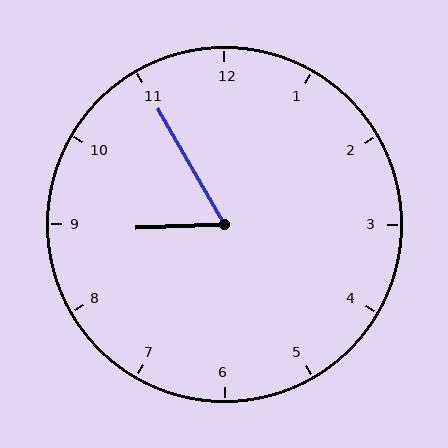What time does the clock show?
8:55.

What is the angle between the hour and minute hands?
Approximately 62 degrees.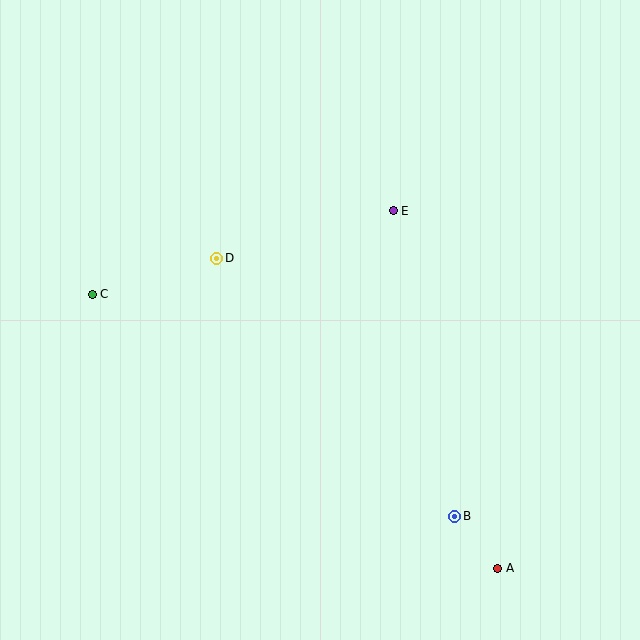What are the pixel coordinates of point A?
Point A is at (498, 568).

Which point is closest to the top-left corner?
Point C is closest to the top-left corner.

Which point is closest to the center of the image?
Point D at (217, 258) is closest to the center.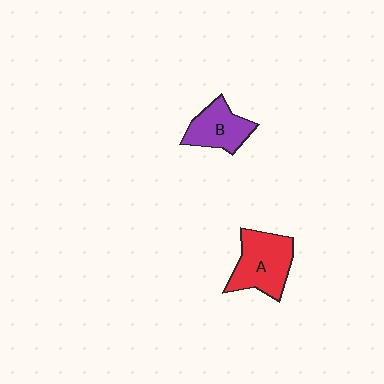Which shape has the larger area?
Shape A (red).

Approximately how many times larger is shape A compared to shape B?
Approximately 1.4 times.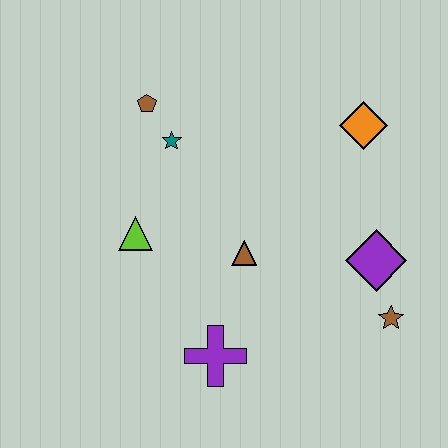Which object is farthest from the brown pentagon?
The brown star is farthest from the brown pentagon.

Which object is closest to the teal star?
The brown pentagon is closest to the teal star.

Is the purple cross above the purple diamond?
No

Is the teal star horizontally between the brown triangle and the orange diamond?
No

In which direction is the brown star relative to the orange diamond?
The brown star is below the orange diamond.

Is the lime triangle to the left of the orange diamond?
Yes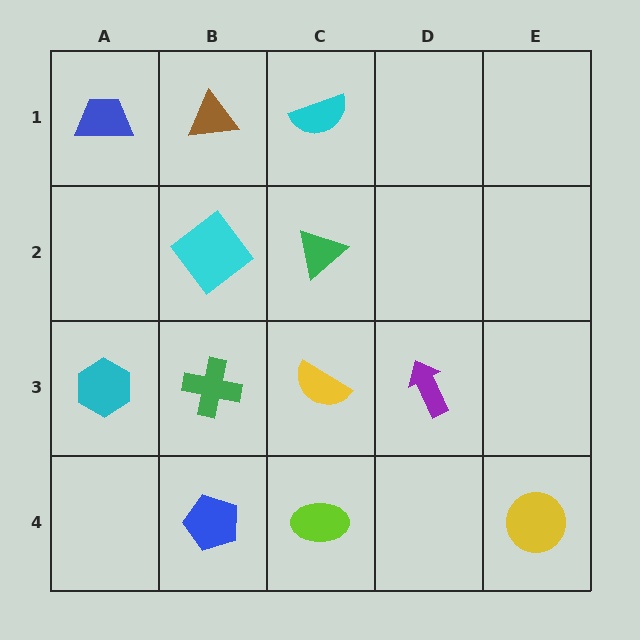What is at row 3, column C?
A yellow semicircle.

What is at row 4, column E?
A yellow circle.